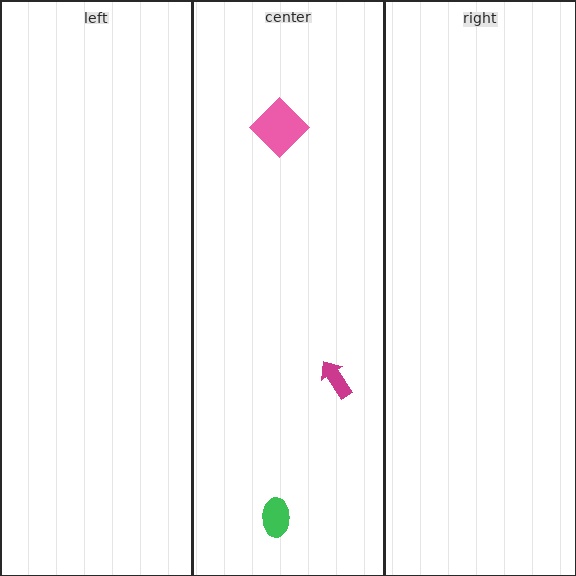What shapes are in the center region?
The pink diamond, the green ellipse, the magenta arrow.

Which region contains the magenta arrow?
The center region.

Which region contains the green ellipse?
The center region.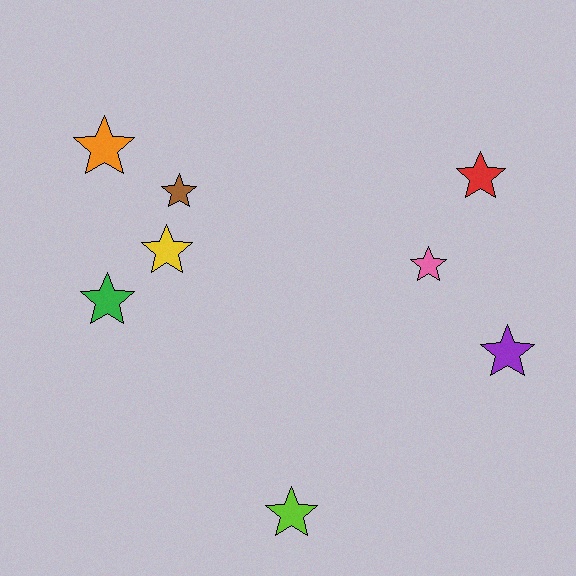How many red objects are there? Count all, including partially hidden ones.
There is 1 red object.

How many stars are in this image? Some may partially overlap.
There are 8 stars.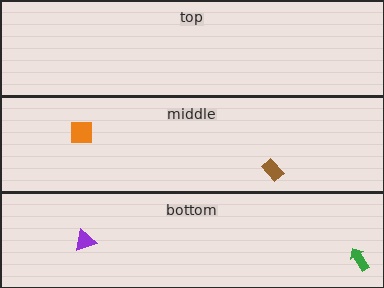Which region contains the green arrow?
The bottom region.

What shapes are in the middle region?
The brown rectangle, the orange square.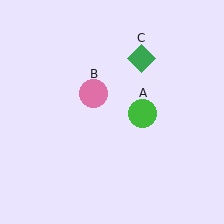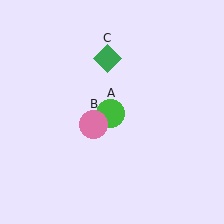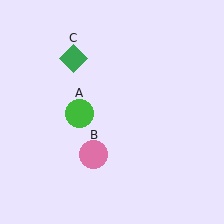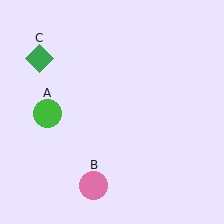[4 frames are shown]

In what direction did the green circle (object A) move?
The green circle (object A) moved left.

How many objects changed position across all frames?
3 objects changed position: green circle (object A), pink circle (object B), green diamond (object C).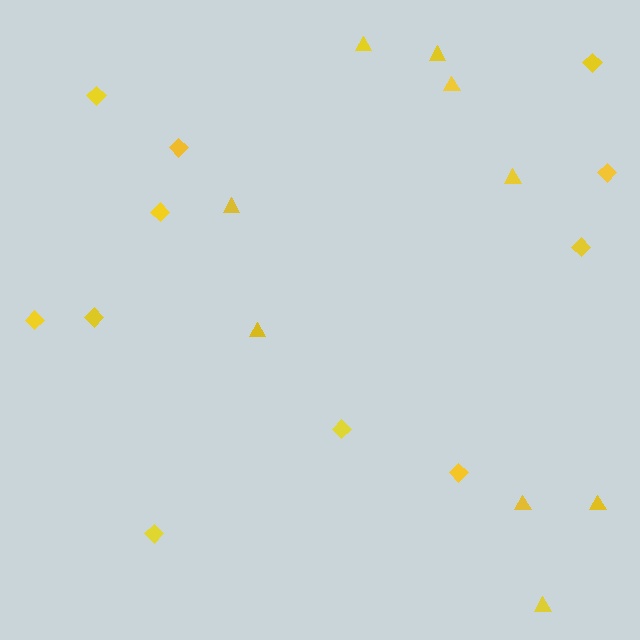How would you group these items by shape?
There are 2 groups: one group of triangles (9) and one group of diamonds (11).